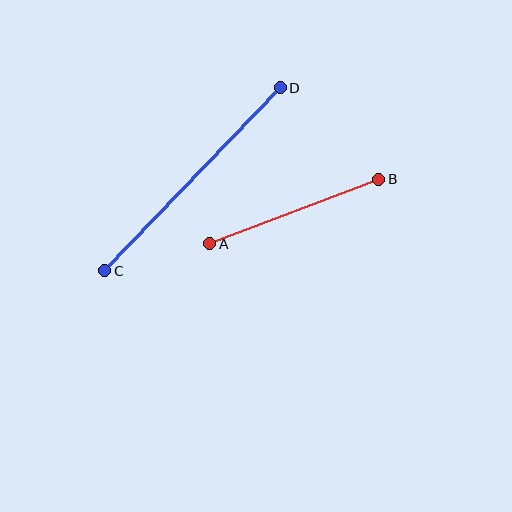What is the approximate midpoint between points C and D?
The midpoint is at approximately (193, 179) pixels.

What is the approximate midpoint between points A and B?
The midpoint is at approximately (294, 211) pixels.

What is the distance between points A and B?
The distance is approximately 181 pixels.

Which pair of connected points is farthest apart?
Points C and D are farthest apart.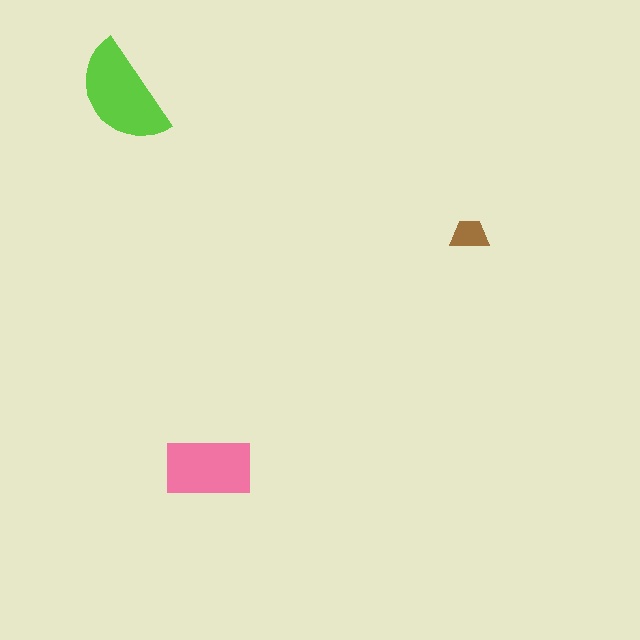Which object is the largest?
The lime semicircle.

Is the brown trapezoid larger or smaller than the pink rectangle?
Smaller.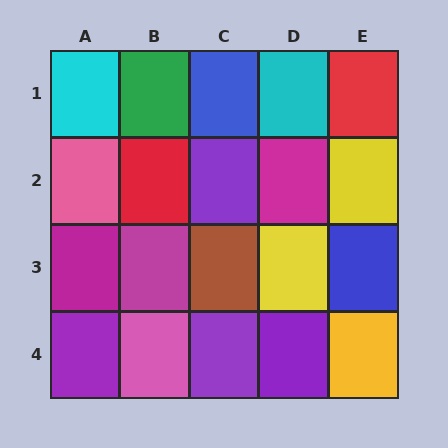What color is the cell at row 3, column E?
Blue.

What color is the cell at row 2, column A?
Pink.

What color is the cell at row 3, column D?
Yellow.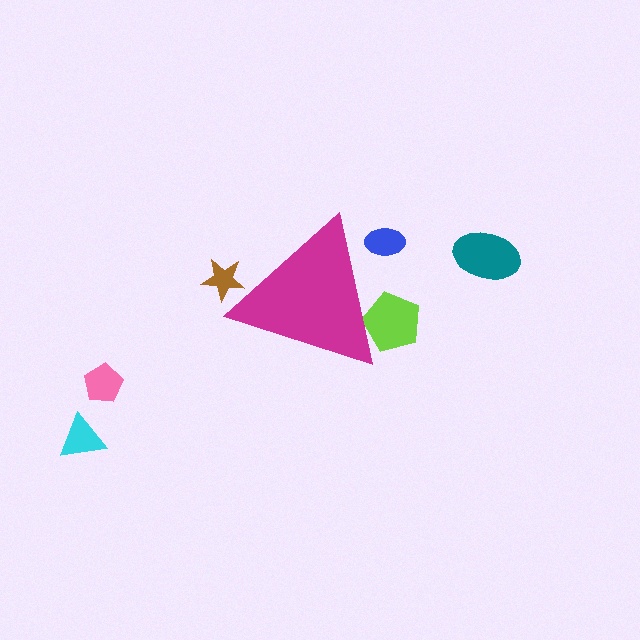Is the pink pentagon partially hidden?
No, the pink pentagon is fully visible.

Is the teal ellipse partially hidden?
No, the teal ellipse is fully visible.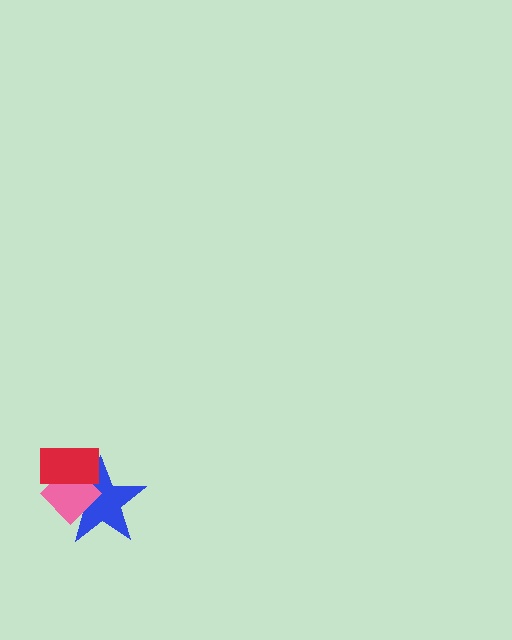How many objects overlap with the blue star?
2 objects overlap with the blue star.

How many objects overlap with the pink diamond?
2 objects overlap with the pink diamond.